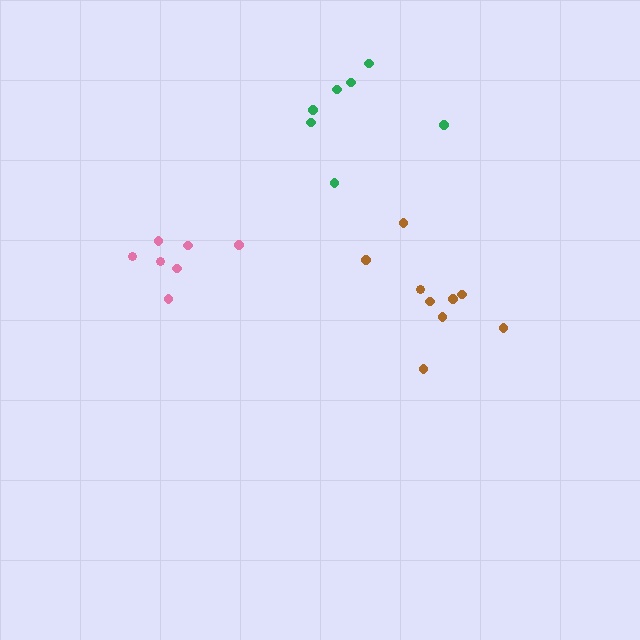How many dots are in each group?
Group 1: 9 dots, Group 2: 7 dots, Group 3: 7 dots (23 total).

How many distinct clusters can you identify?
There are 3 distinct clusters.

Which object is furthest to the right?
The brown cluster is rightmost.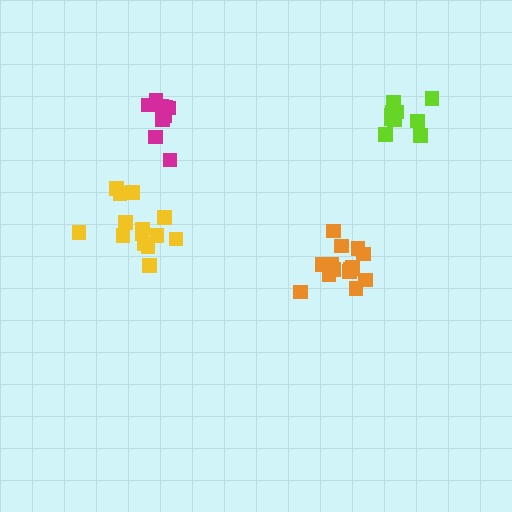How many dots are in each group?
Group 1: 10 dots, Group 2: 14 dots, Group 3: 10 dots, Group 4: 14 dots (48 total).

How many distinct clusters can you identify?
There are 4 distinct clusters.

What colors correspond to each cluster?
The clusters are colored: lime, orange, magenta, yellow.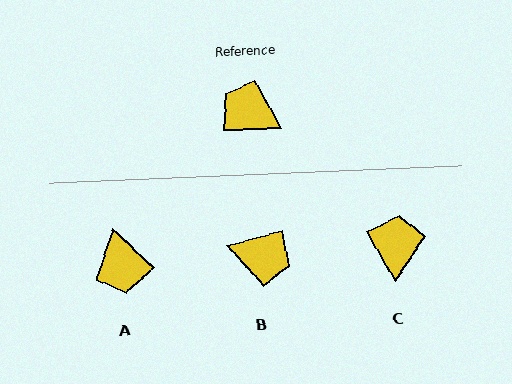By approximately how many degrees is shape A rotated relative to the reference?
Approximately 134 degrees counter-clockwise.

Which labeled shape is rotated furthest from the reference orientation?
B, about 167 degrees away.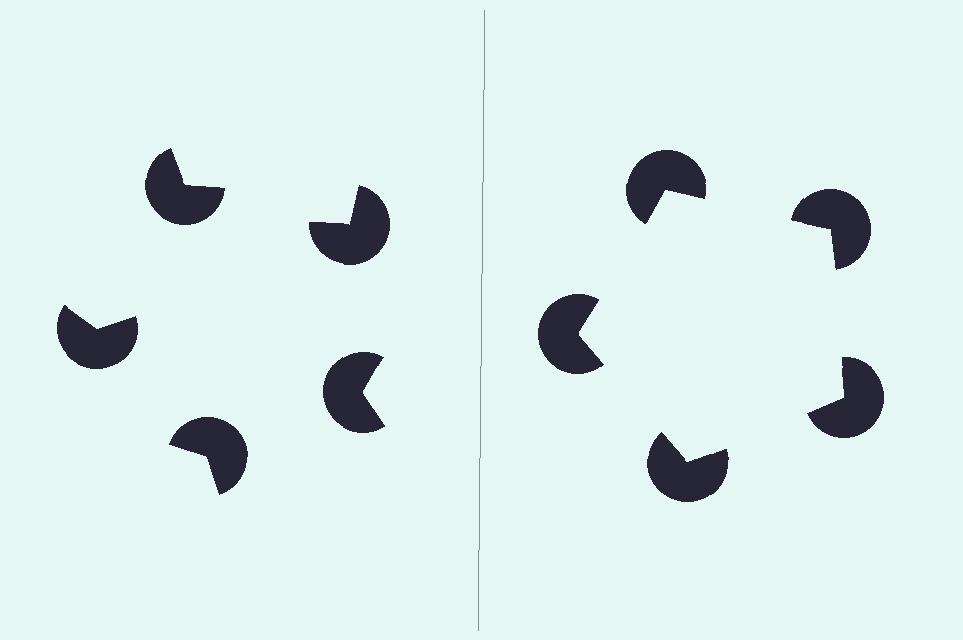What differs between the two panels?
The pac-man discs are positioned identically on both sides; only the wedge orientations differ. On the right they align to a pentagon; on the left they are misaligned.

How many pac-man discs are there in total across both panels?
10 — 5 on each side.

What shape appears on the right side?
An illusory pentagon.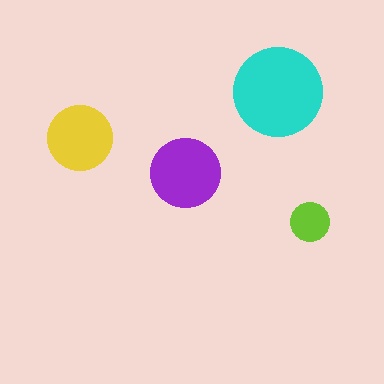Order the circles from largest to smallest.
the cyan one, the purple one, the yellow one, the lime one.